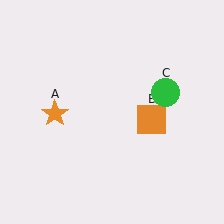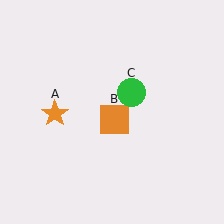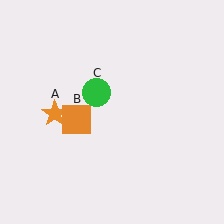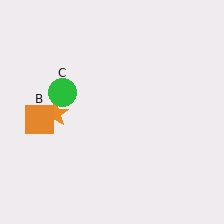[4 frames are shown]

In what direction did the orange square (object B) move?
The orange square (object B) moved left.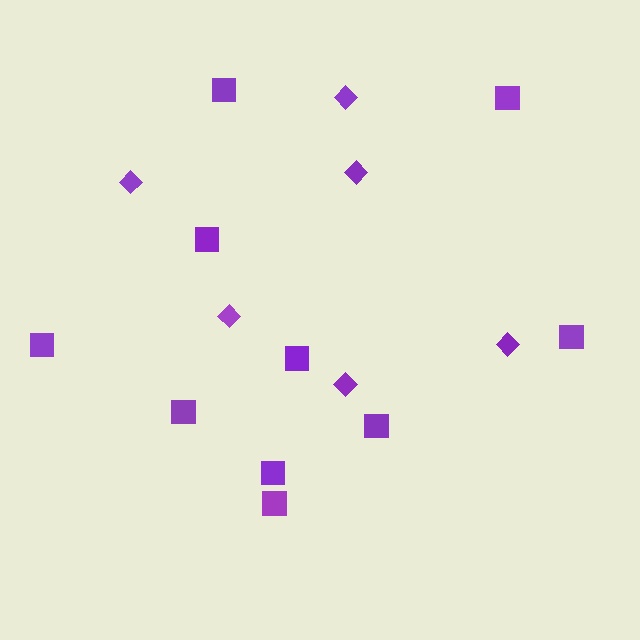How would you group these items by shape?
There are 2 groups: one group of squares (10) and one group of diamonds (6).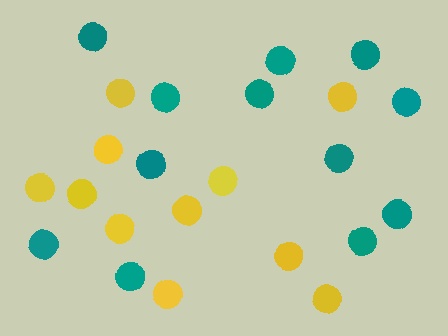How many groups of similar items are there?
There are 2 groups: one group of teal circles (12) and one group of yellow circles (11).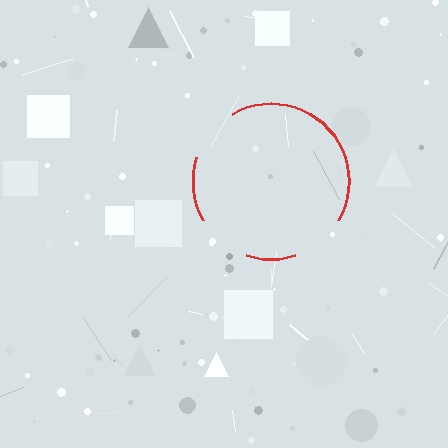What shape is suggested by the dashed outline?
The dashed outline suggests a circle.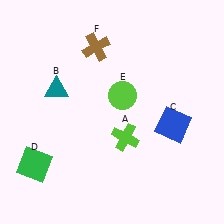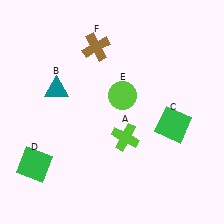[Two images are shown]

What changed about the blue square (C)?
In Image 1, C is blue. In Image 2, it changed to green.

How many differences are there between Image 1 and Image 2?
There is 1 difference between the two images.